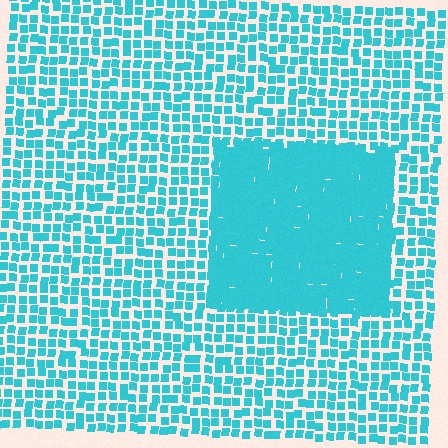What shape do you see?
I see a rectangle.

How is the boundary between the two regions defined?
The boundary is defined by a change in element density (approximately 2.2x ratio). All elements are the same color, size, and shape.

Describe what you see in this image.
The image contains small cyan elements arranged at two different densities. A rectangle-shaped region is visible where the elements are more densely packed than the surrounding area.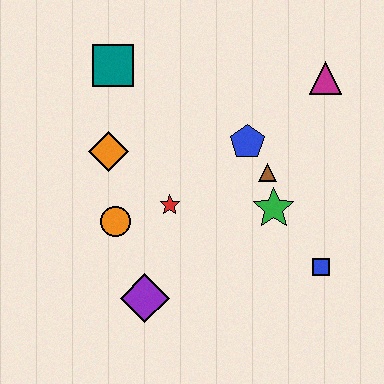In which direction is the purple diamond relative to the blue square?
The purple diamond is to the left of the blue square.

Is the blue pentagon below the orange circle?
No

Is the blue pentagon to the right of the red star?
Yes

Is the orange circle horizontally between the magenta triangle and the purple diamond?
No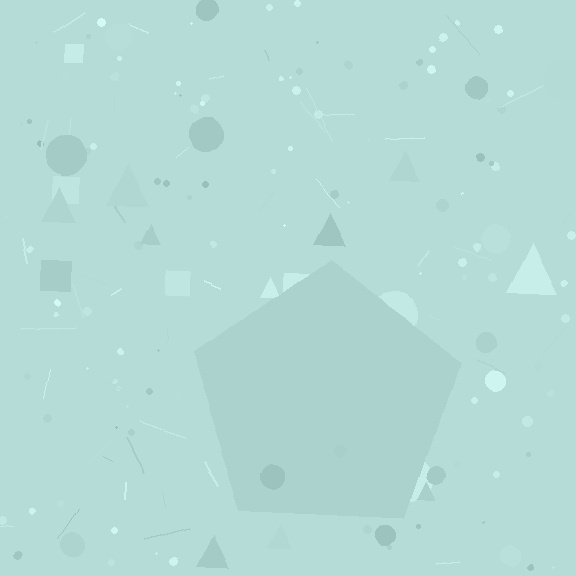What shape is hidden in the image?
A pentagon is hidden in the image.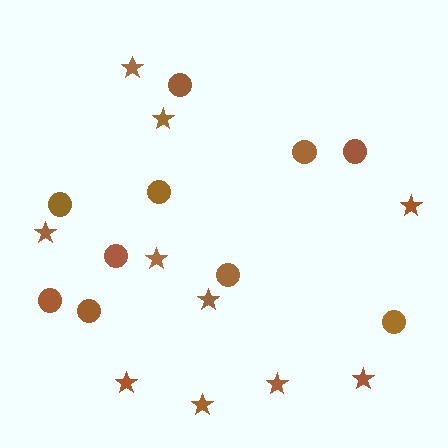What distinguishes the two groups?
There are 2 groups: one group of stars (10) and one group of circles (10).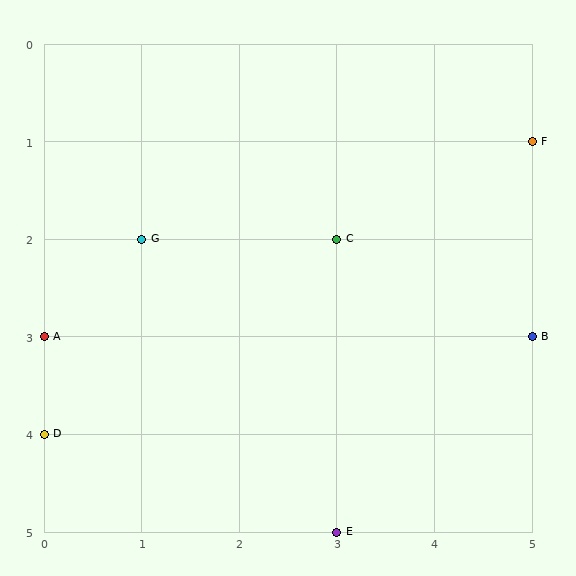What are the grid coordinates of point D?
Point D is at grid coordinates (0, 4).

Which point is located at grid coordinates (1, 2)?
Point G is at (1, 2).